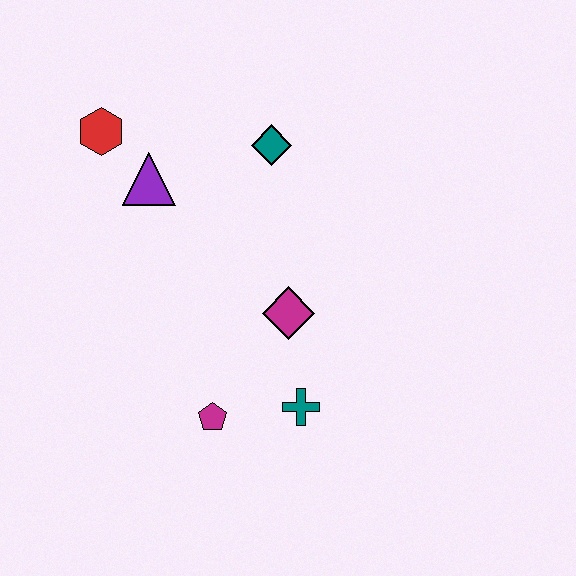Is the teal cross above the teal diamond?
No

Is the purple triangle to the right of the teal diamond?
No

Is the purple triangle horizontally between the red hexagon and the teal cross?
Yes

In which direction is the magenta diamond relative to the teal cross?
The magenta diamond is above the teal cross.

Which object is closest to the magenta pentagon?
The teal cross is closest to the magenta pentagon.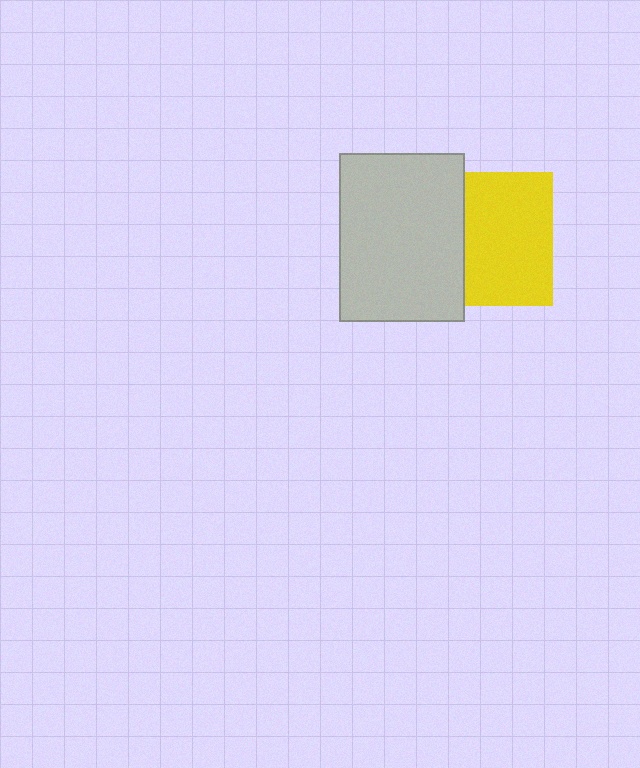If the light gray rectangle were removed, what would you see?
You would see the complete yellow square.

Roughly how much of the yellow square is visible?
Most of it is visible (roughly 66%).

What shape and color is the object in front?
The object in front is a light gray rectangle.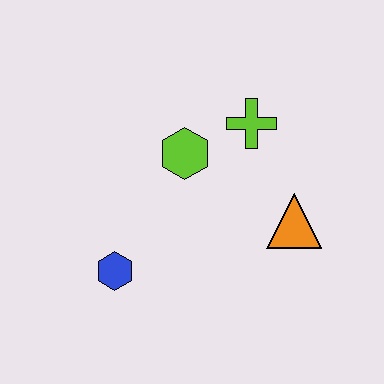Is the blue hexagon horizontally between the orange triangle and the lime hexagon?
No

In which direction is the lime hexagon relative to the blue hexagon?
The lime hexagon is above the blue hexagon.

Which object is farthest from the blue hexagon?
The lime cross is farthest from the blue hexagon.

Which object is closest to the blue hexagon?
The lime hexagon is closest to the blue hexagon.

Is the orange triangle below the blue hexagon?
No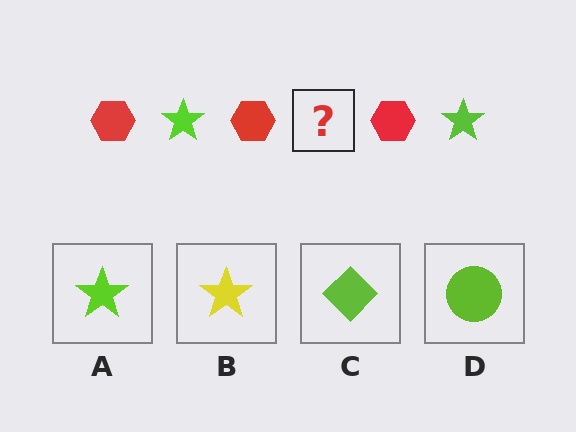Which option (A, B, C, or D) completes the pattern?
A.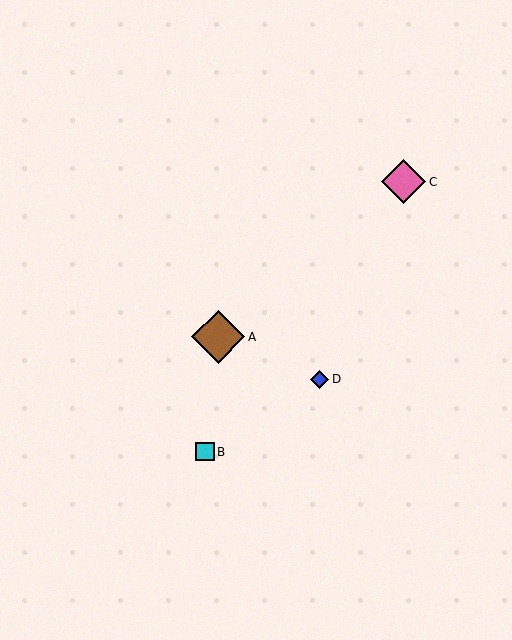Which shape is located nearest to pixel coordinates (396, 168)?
The pink diamond (labeled C) at (404, 182) is nearest to that location.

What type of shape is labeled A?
Shape A is a brown diamond.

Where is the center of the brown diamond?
The center of the brown diamond is at (218, 337).